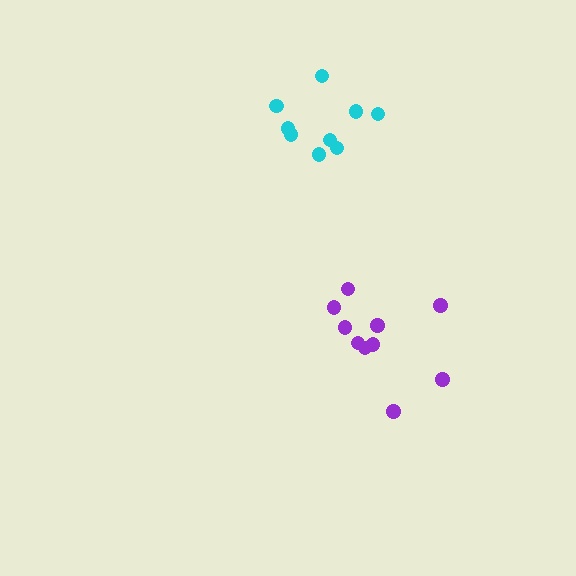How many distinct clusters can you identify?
There are 2 distinct clusters.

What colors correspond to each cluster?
The clusters are colored: cyan, purple.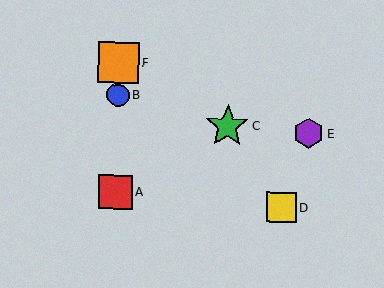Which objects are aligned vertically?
Objects A, B, F are aligned vertically.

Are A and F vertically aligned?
Yes, both are at x≈116.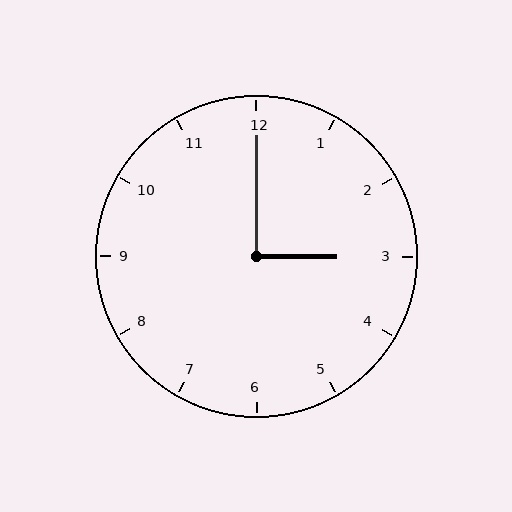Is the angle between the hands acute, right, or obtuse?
It is right.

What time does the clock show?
3:00.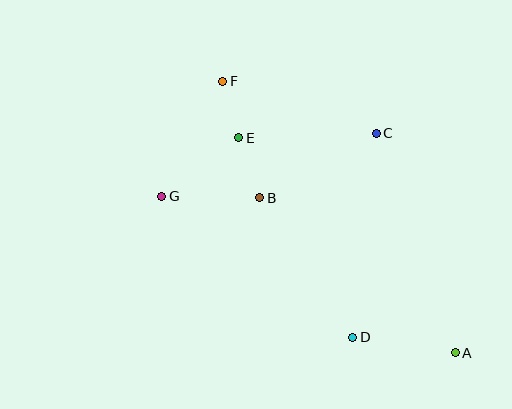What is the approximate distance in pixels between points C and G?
The distance between C and G is approximately 224 pixels.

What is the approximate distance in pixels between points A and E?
The distance between A and E is approximately 305 pixels.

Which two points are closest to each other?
Points E and F are closest to each other.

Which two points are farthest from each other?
Points A and F are farthest from each other.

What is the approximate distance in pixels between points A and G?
The distance between A and G is approximately 333 pixels.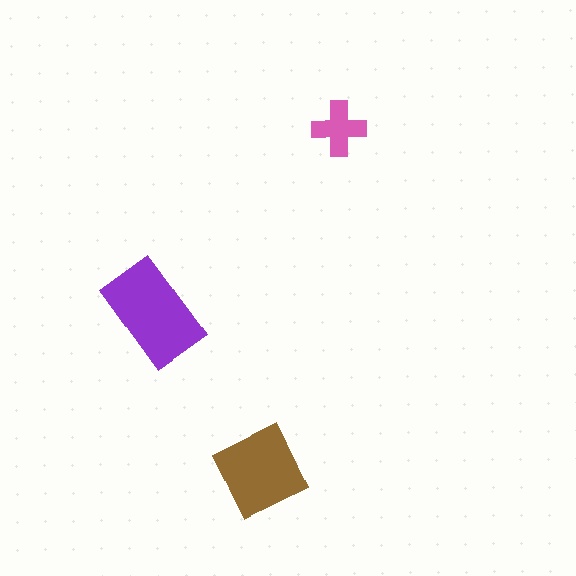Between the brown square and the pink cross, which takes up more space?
The brown square.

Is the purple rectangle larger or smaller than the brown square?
Larger.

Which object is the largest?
The purple rectangle.